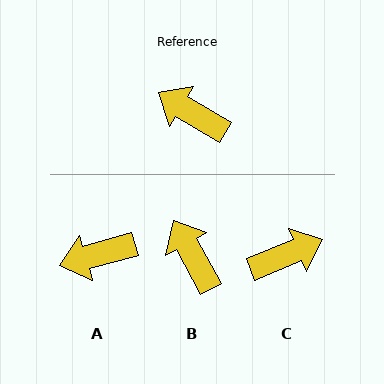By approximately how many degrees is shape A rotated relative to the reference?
Approximately 46 degrees counter-clockwise.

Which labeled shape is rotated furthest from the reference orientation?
C, about 127 degrees away.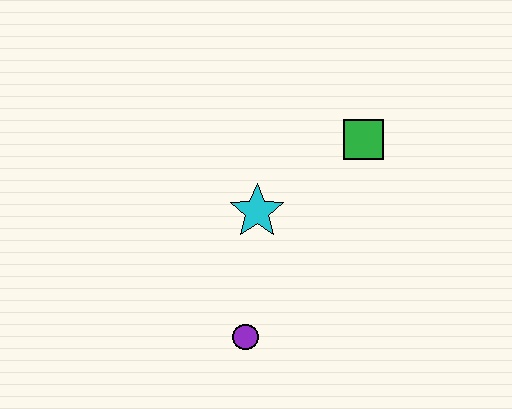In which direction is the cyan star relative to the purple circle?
The cyan star is above the purple circle.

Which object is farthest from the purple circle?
The green square is farthest from the purple circle.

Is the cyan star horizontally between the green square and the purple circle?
Yes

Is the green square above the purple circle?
Yes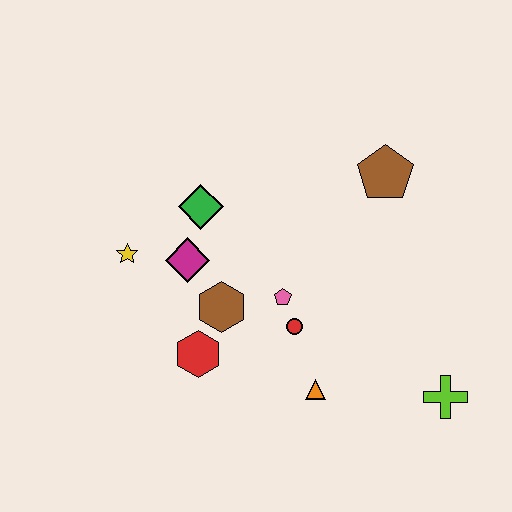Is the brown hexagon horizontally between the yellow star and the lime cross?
Yes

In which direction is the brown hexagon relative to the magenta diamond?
The brown hexagon is below the magenta diamond.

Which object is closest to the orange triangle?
The red circle is closest to the orange triangle.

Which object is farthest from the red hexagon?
The brown pentagon is farthest from the red hexagon.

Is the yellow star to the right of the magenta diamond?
No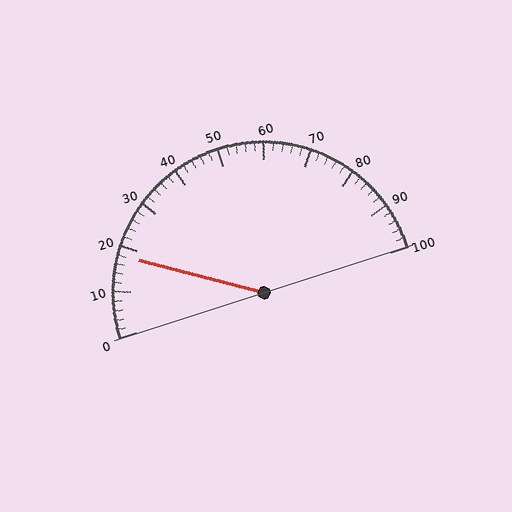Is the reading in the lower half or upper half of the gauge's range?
The reading is in the lower half of the range (0 to 100).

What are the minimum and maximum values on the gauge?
The gauge ranges from 0 to 100.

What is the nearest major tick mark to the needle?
The nearest major tick mark is 20.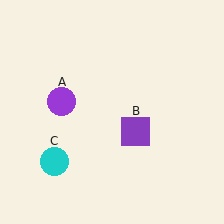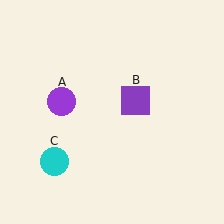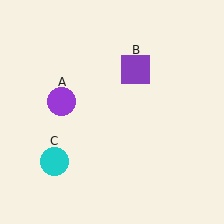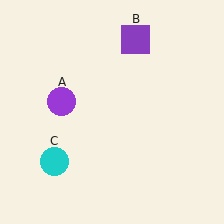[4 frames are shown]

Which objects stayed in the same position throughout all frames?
Purple circle (object A) and cyan circle (object C) remained stationary.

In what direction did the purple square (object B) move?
The purple square (object B) moved up.